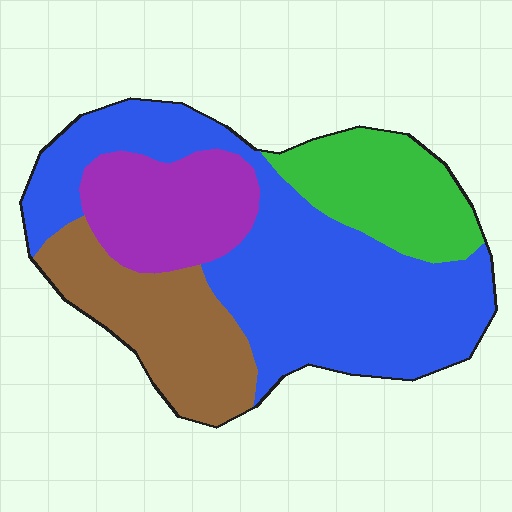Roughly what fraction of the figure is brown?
Brown covers about 20% of the figure.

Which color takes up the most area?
Blue, at roughly 45%.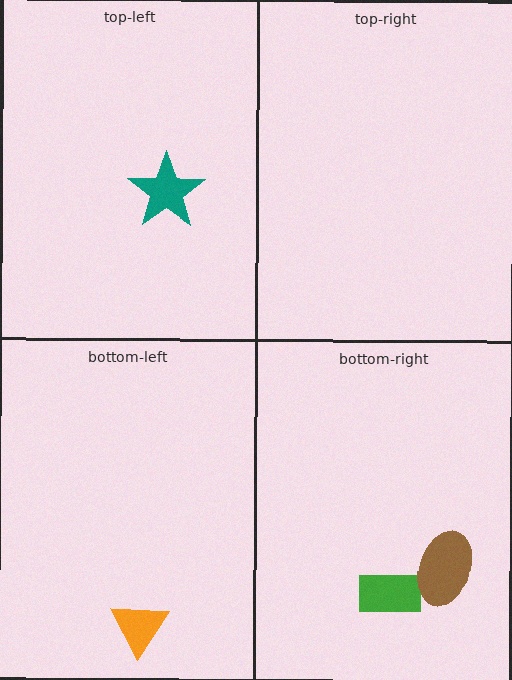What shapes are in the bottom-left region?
The orange triangle.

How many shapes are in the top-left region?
1.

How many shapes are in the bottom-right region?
2.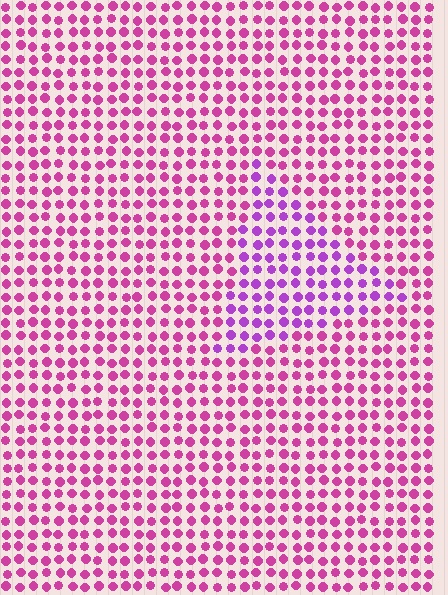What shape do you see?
I see a triangle.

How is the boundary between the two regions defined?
The boundary is defined purely by a slight shift in hue (about 32 degrees). Spacing, size, and orientation are identical on both sides.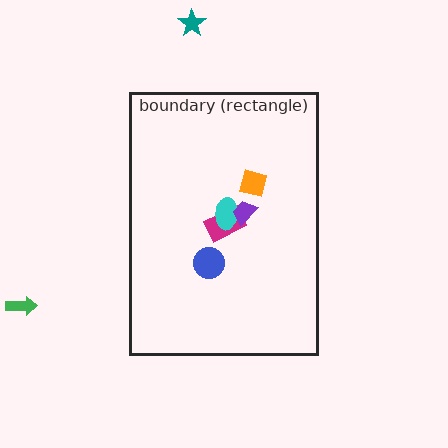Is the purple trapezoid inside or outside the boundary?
Inside.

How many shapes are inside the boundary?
5 inside, 2 outside.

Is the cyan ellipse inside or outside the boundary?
Inside.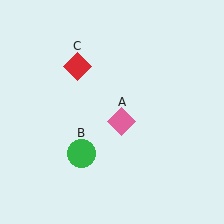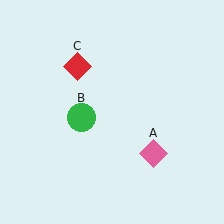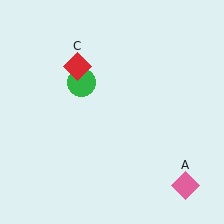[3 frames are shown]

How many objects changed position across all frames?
2 objects changed position: pink diamond (object A), green circle (object B).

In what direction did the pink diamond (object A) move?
The pink diamond (object A) moved down and to the right.